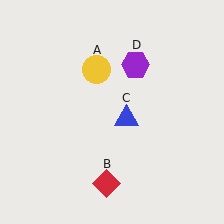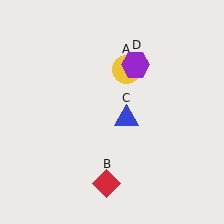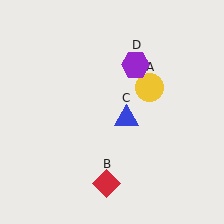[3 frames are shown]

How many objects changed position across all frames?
1 object changed position: yellow circle (object A).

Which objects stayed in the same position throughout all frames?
Red diamond (object B) and blue triangle (object C) and purple hexagon (object D) remained stationary.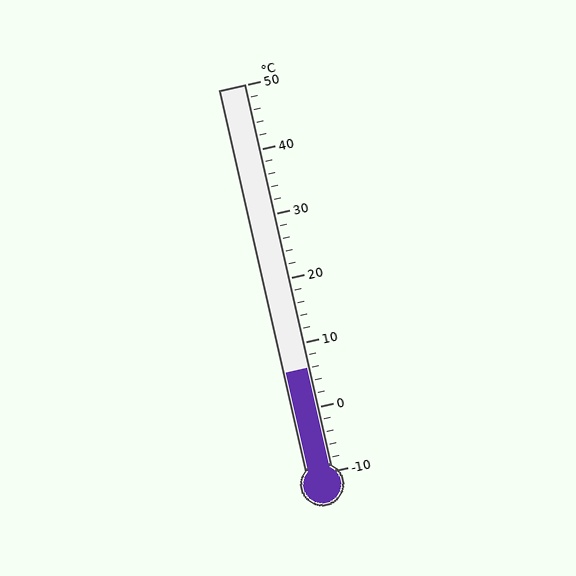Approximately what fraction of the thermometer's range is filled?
The thermometer is filled to approximately 25% of its range.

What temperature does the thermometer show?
The thermometer shows approximately 6°C.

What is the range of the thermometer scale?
The thermometer scale ranges from -10°C to 50°C.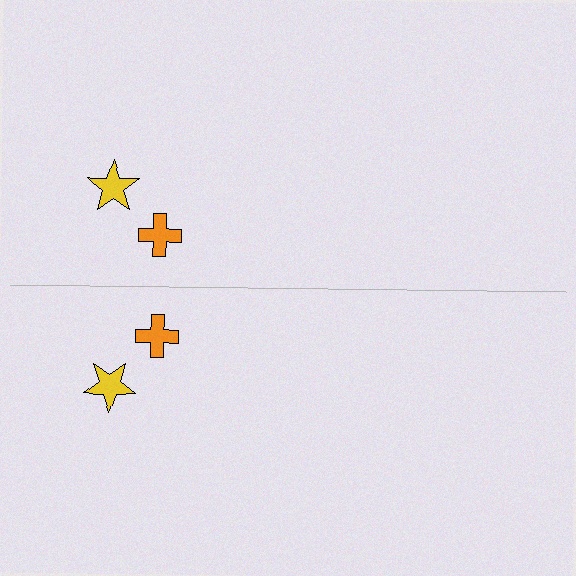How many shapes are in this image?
There are 4 shapes in this image.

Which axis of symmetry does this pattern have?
The pattern has a horizontal axis of symmetry running through the center of the image.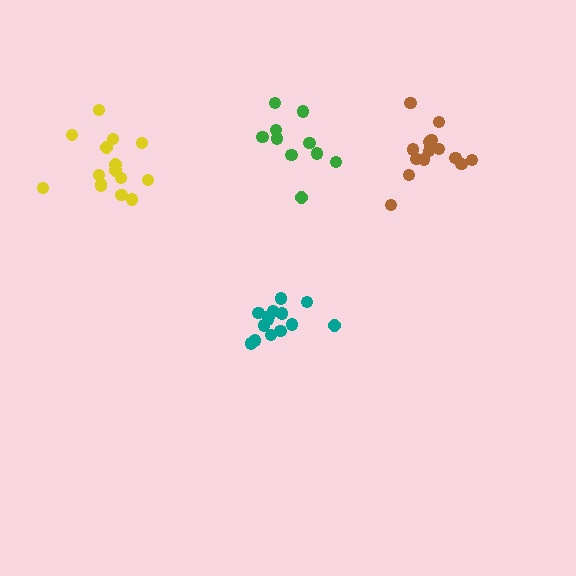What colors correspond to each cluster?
The clusters are colored: green, brown, teal, yellow.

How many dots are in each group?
Group 1: 10 dots, Group 2: 15 dots, Group 3: 14 dots, Group 4: 15 dots (54 total).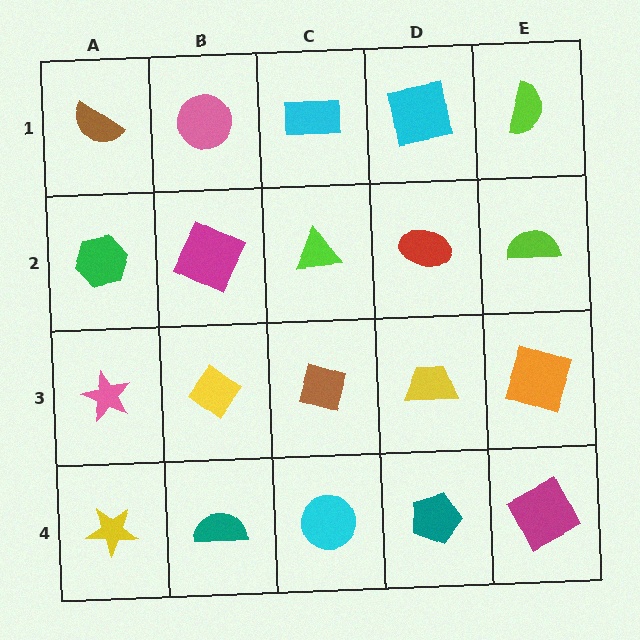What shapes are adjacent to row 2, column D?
A cyan square (row 1, column D), a yellow trapezoid (row 3, column D), a lime triangle (row 2, column C), a lime semicircle (row 2, column E).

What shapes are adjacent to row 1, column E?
A lime semicircle (row 2, column E), a cyan square (row 1, column D).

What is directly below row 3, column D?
A teal pentagon.